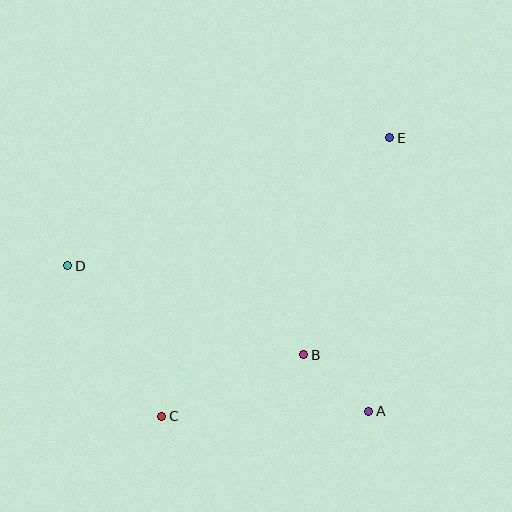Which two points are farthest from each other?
Points C and E are farthest from each other.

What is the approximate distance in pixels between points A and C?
The distance between A and C is approximately 207 pixels.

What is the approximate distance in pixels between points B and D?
The distance between B and D is approximately 252 pixels.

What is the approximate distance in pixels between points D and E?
The distance between D and E is approximately 346 pixels.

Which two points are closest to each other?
Points A and B are closest to each other.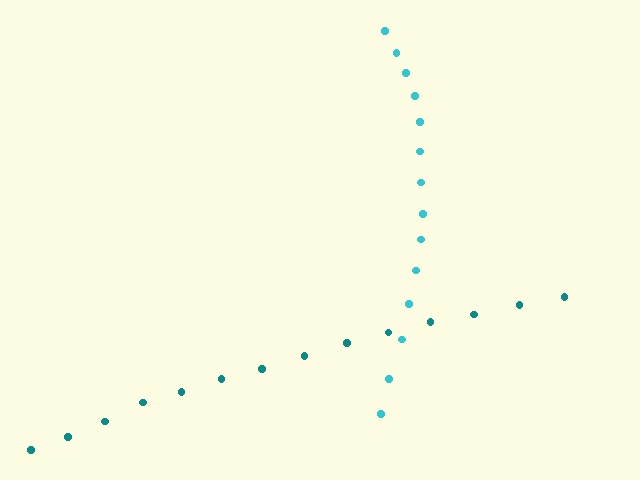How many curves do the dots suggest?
There are 2 distinct paths.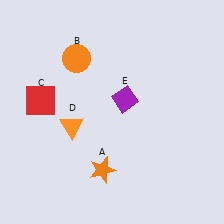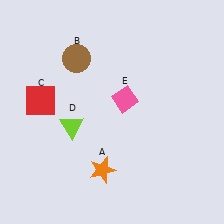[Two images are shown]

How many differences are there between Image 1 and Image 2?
There are 3 differences between the two images.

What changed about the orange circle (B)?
In Image 1, B is orange. In Image 2, it changed to brown.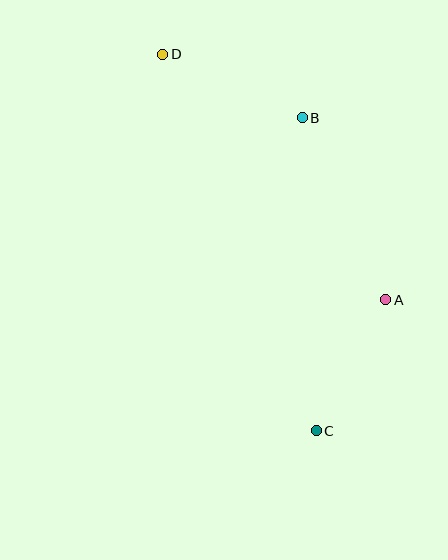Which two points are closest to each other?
Points A and C are closest to each other.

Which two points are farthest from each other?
Points C and D are farthest from each other.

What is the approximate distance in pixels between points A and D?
The distance between A and D is approximately 332 pixels.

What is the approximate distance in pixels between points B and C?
The distance between B and C is approximately 313 pixels.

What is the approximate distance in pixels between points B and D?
The distance between B and D is approximately 153 pixels.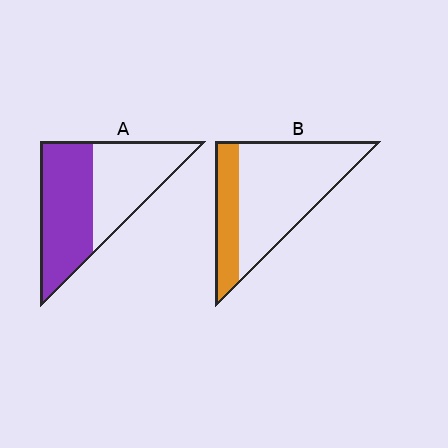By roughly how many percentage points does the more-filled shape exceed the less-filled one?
By roughly 25 percentage points (A over B).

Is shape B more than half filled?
No.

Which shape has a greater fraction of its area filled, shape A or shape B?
Shape A.